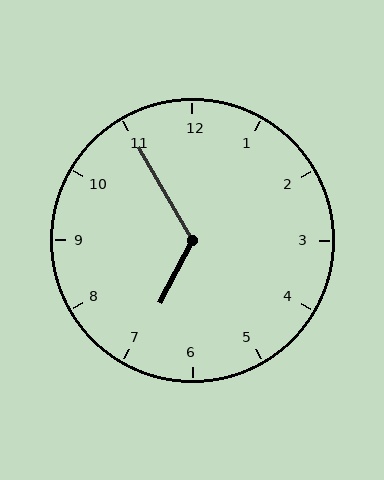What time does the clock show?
6:55.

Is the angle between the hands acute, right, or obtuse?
It is obtuse.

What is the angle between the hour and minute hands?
Approximately 122 degrees.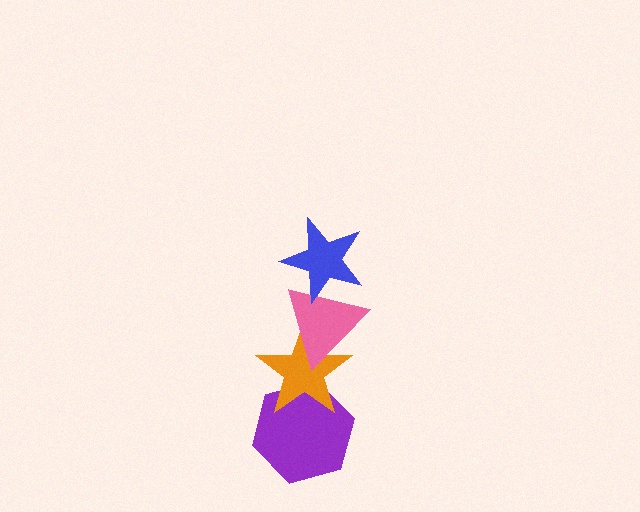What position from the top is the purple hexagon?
The purple hexagon is 4th from the top.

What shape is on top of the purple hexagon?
The orange star is on top of the purple hexagon.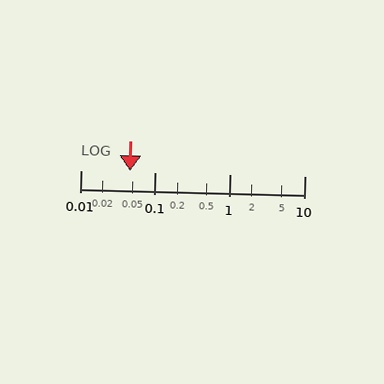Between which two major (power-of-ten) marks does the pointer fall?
The pointer is between 0.01 and 0.1.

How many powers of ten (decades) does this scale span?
The scale spans 3 decades, from 0.01 to 10.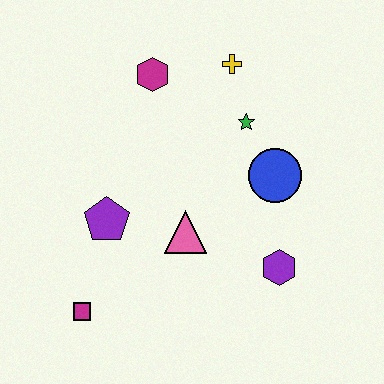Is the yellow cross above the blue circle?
Yes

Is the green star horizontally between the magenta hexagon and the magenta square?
No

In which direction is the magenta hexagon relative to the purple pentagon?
The magenta hexagon is above the purple pentagon.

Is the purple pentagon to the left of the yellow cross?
Yes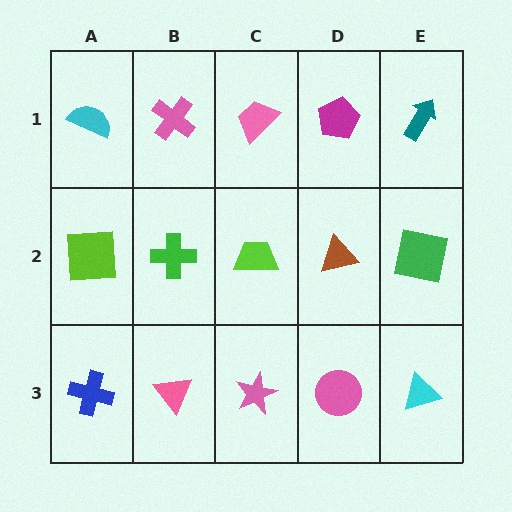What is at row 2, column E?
A green square.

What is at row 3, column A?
A blue cross.